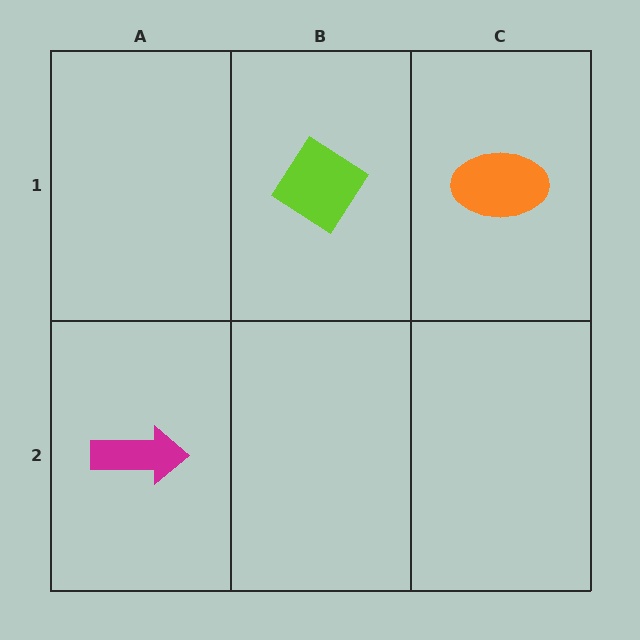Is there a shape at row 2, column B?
No, that cell is empty.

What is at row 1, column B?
A lime diamond.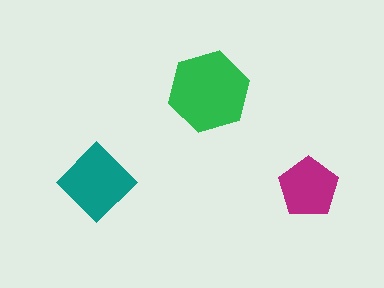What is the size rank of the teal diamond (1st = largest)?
2nd.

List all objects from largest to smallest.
The green hexagon, the teal diamond, the magenta pentagon.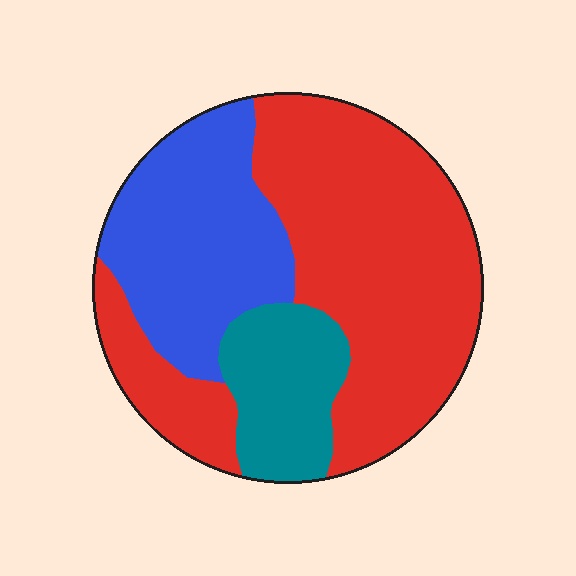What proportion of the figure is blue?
Blue covers about 30% of the figure.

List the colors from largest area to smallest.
From largest to smallest: red, blue, teal.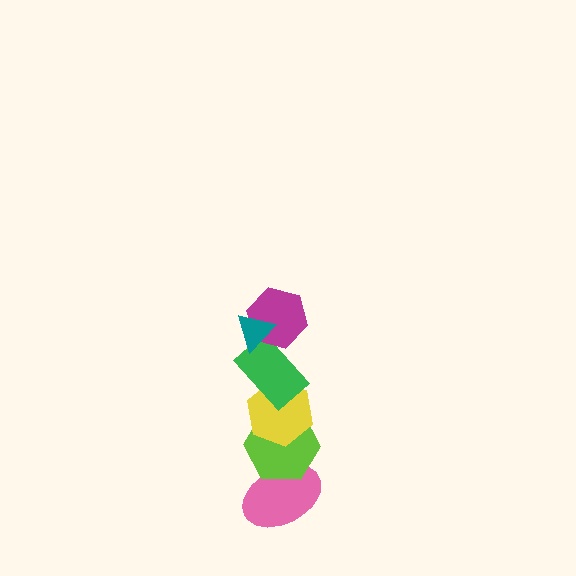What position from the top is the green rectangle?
The green rectangle is 3rd from the top.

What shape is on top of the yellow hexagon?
The green rectangle is on top of the yellow hexagon.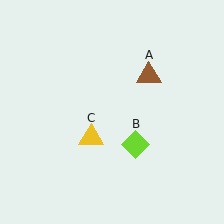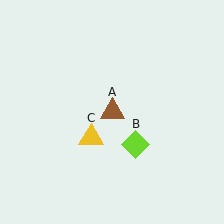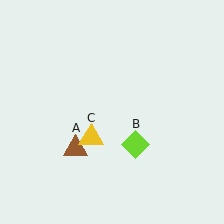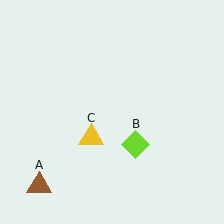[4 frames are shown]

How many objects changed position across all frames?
1 object changed position: brown triangle (object A).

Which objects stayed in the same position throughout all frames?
Lime diamond (object B) and yellow triangle (object C) remained stationary.